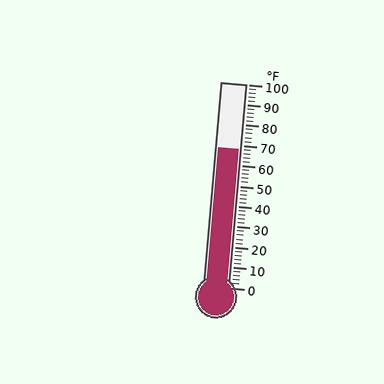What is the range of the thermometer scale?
The thermometer scale ranges from 0°F to 100°F.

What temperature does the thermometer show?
The thermometer shows approximately 68°F.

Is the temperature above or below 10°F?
The temperature is above 10°F.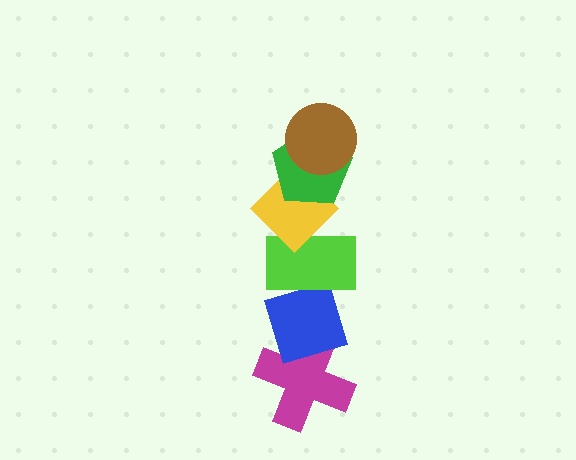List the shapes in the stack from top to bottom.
From top to bottom: the brown circle, the green pentagon, the yellow diamond, the lime rectangle, the blue diamond, the magenta cross.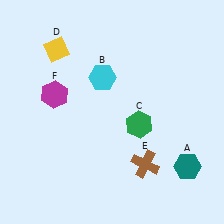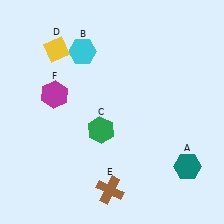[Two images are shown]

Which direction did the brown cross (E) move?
The brown cross (E) moved left.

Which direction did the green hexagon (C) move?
The green hexagon (C) moved left.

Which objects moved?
The objects that moved are: the cyan hexagon (B), the green hexagon (C), the brown cross (E).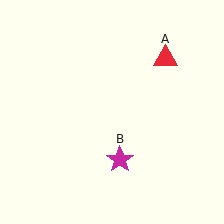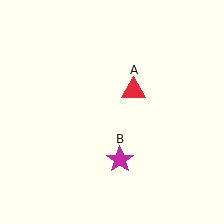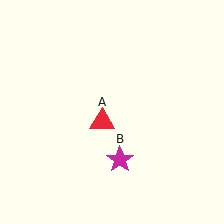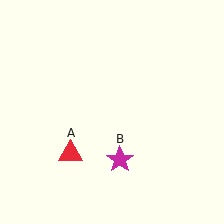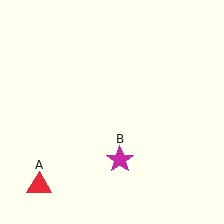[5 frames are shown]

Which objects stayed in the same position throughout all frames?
Magenta star (object B) remained stationary.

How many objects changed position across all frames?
1 object changed position: red triangle (object A).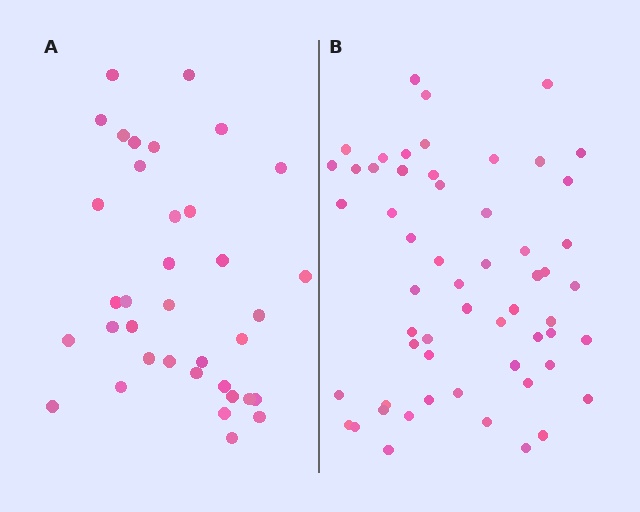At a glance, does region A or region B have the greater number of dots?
Region B (the right region) has more dots.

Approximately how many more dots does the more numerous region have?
Region B has approximately 20 more dots than region A.